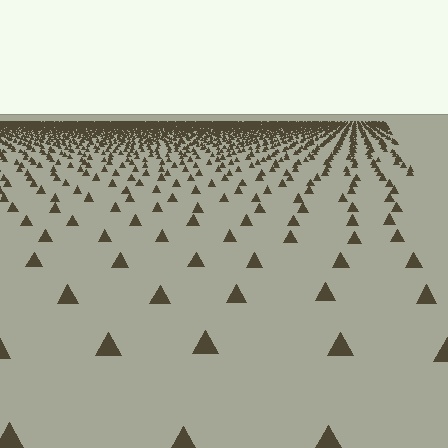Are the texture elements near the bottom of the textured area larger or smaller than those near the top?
Larger. Near the bottom, elements are closer to the viewer and appear at a bigger on-screen size.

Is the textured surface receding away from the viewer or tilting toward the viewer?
The surface is receding away from the viewer. Texture elements get smaller and denser toward the top.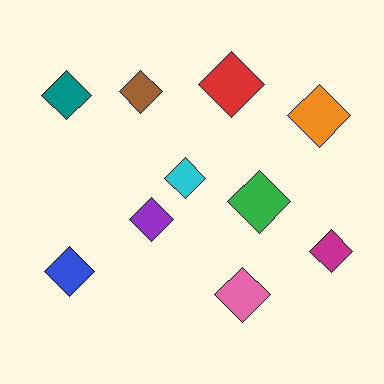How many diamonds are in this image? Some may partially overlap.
There are 10 diamonds.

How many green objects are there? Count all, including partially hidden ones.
There is 1 green object.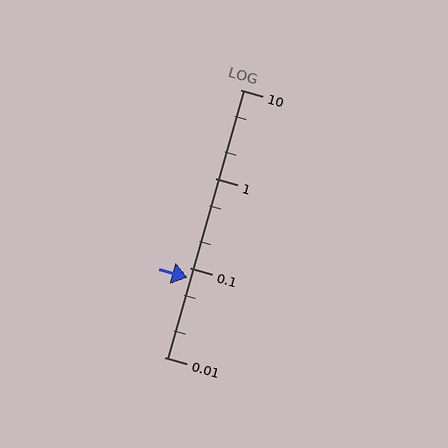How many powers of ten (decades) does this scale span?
The scale spans 3 decades, from 0.01 to 10.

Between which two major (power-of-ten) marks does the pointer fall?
The pointer is between 0.01 and 0.1.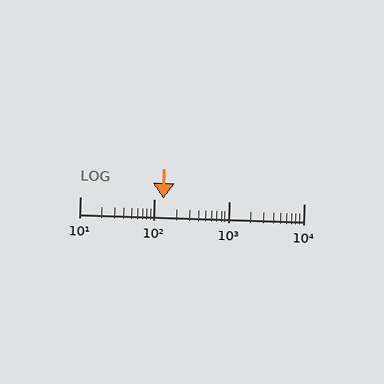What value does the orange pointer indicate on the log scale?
The pointer indicates approximately 130.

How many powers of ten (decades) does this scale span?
The scale spans 3 decades, from 10 to 10000.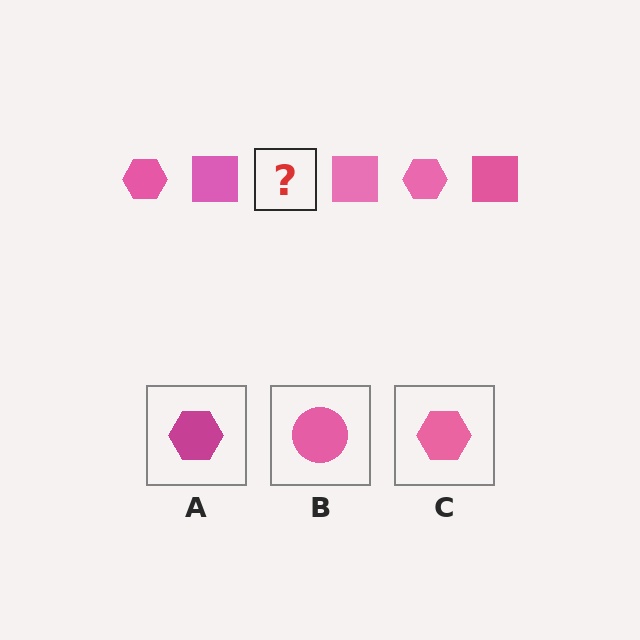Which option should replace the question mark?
Option C.